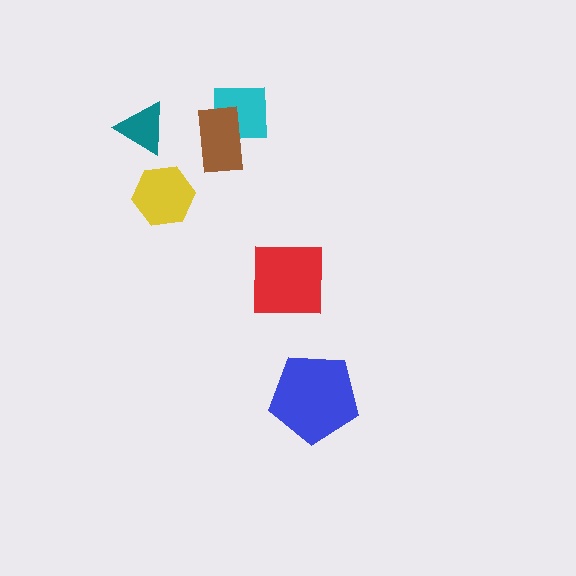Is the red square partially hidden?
No, no other shape covers it.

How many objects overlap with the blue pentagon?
0 objects overlap with the blue pentagon.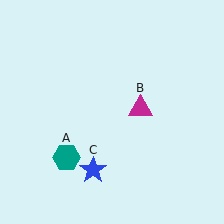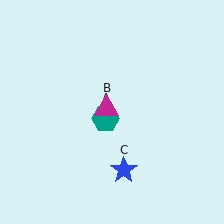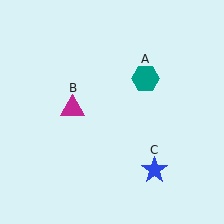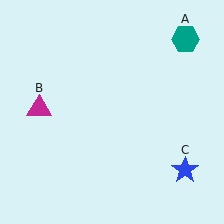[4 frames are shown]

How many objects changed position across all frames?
3 objects changed position: teal hexagon (object A), magenta triangle (object B), blue star (object C).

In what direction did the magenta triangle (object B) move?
The magenta triangle (object B) moved left.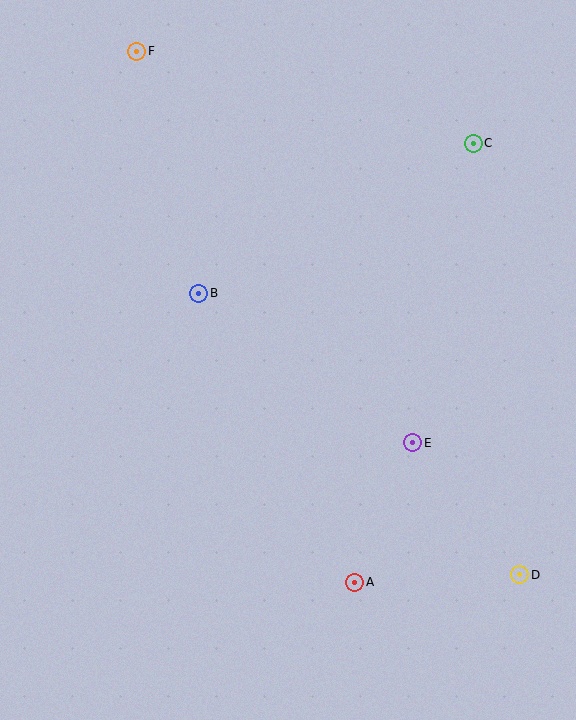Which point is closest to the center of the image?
Point B at (199, 293) is closest to the center.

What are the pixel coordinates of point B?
Point B is at (199, 293).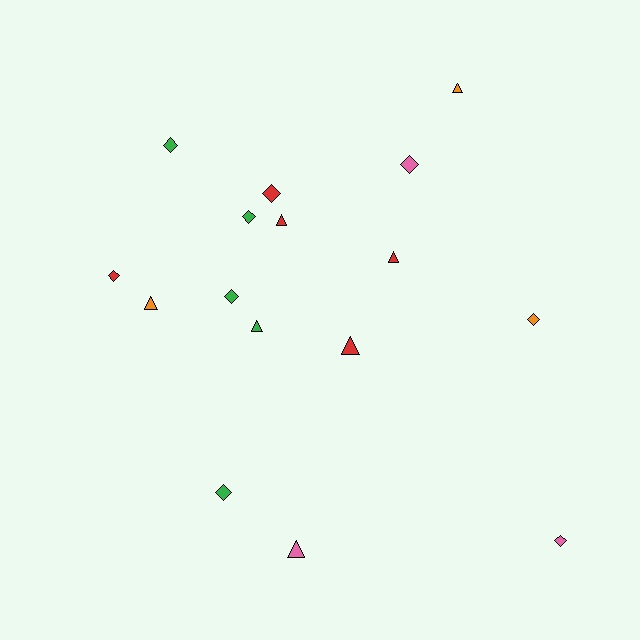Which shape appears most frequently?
Diamond, with 9 objects.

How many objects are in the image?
There are 16 objects.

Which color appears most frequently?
Green, with 5 objects.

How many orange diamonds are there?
There is 1 orange diamond.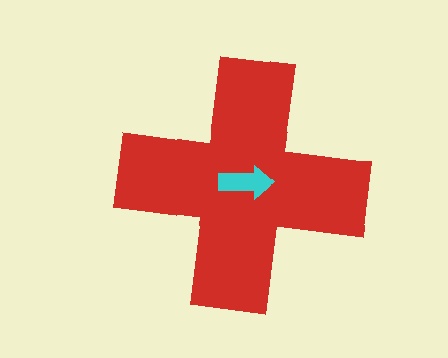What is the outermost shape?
The red cross.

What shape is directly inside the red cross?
The cyan arrow.